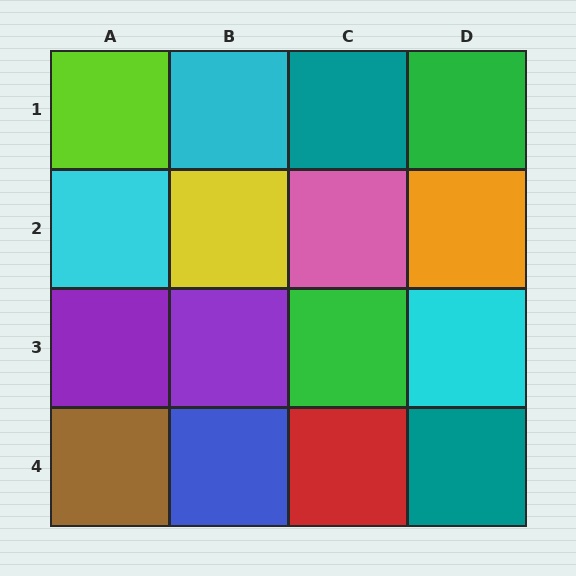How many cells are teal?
2 cells are teal.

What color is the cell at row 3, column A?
Purple.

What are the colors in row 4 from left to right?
Brown, blue, red, teal.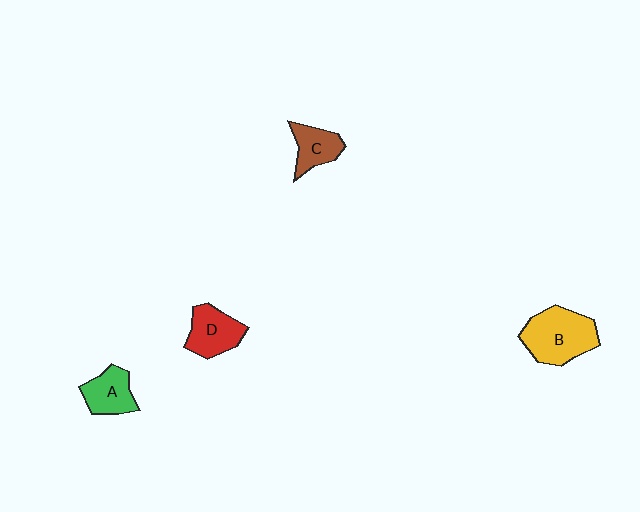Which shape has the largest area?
Shape B (yellow).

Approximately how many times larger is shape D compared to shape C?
Approximately 1.2 times.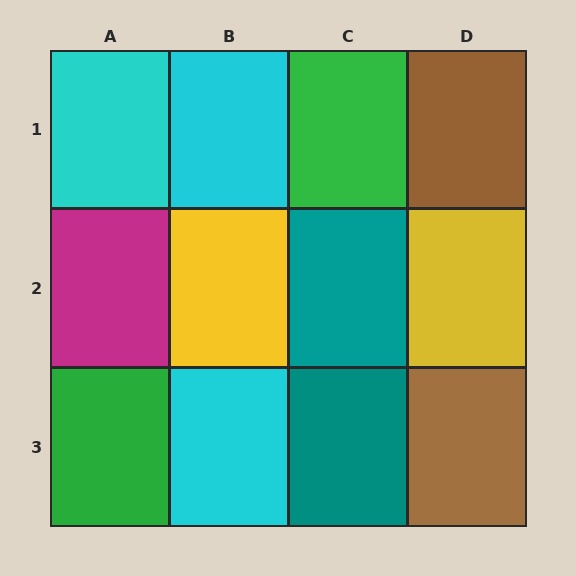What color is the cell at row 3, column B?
Cyan.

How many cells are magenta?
1 cell is magenta.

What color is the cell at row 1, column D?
Brown.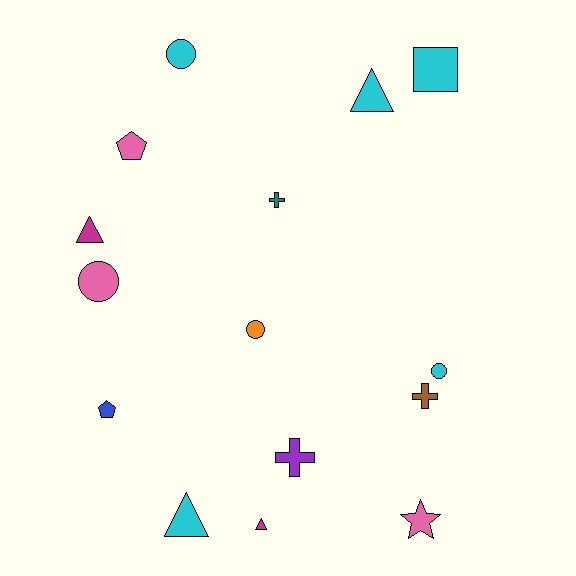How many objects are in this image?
There are 15 objects.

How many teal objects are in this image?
There is 1 teal object.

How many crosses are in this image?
There are 3 crosses.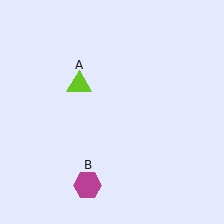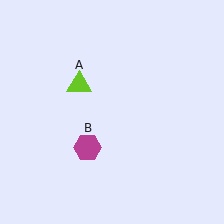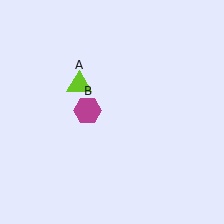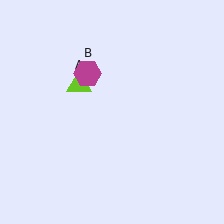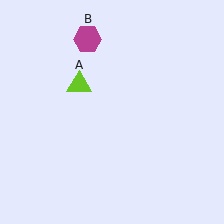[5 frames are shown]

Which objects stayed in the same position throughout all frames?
Lime triangle (object A) remained stationary.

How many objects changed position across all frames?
1 object changed position: magenta hexagon (object B).